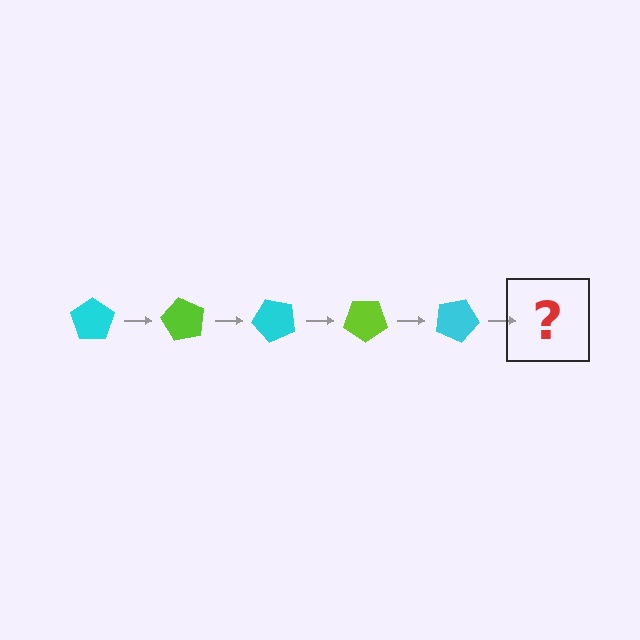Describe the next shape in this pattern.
It should be a lime pentagon, rotated 300 degrees from the start.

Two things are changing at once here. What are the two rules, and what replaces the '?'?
The two rules are that it rotates 60 degrees each step and the color cycles through cyan and lime. The '?' should be a lime pentagon, rotated 300 degrees from the start.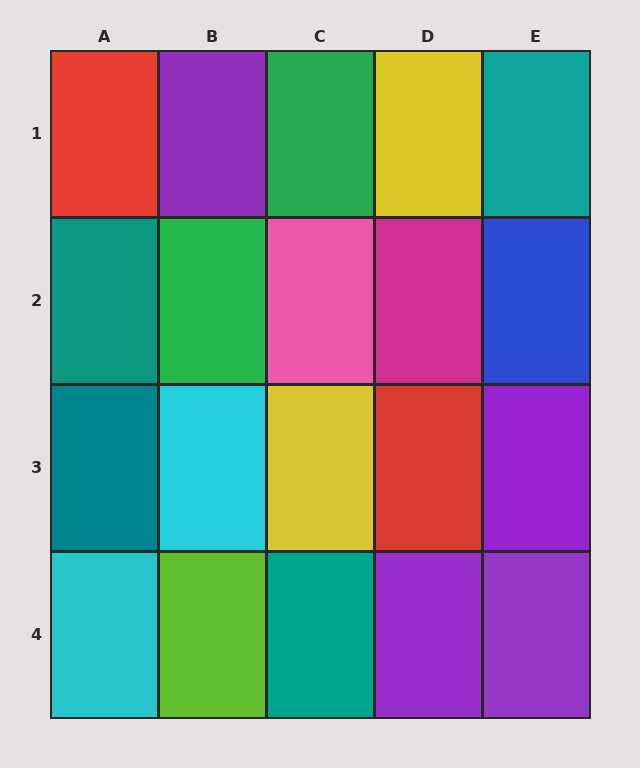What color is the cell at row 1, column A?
Red.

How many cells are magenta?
1 cell is magenta.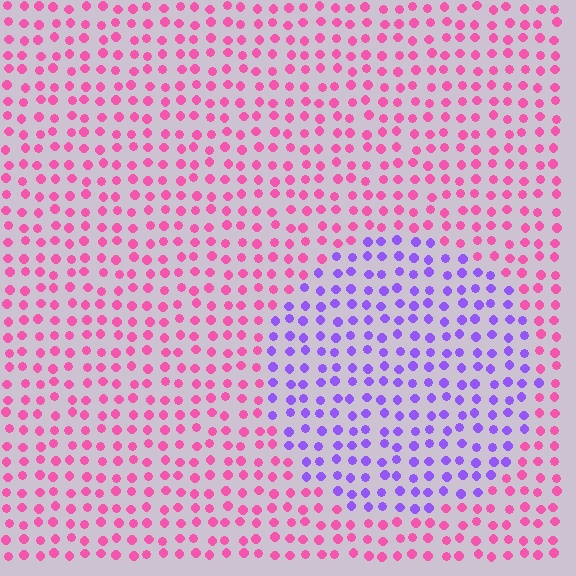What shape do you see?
I see a circle.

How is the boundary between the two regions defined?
The boundary is defined purely by a slight shift in hue (about 64 degrees). Spacing, size, and orientation are identical on both sides.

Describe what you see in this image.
The image is filled with small pink elements in a uniform arrangement. A circle-shaped region is visible where the elements are tinted to a slightly different hue, forming a subtle color boundary.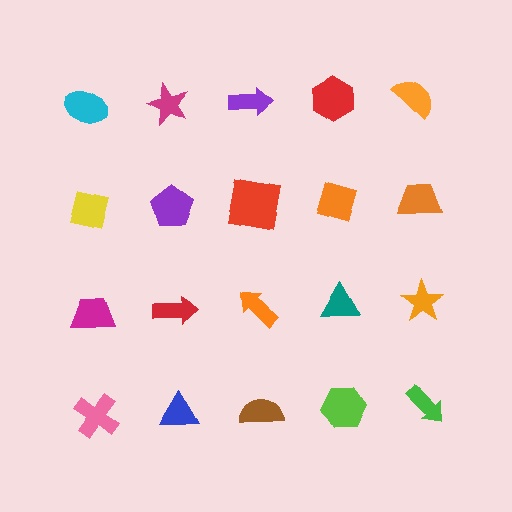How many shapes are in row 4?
5 shapes.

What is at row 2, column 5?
An orange trapezoid.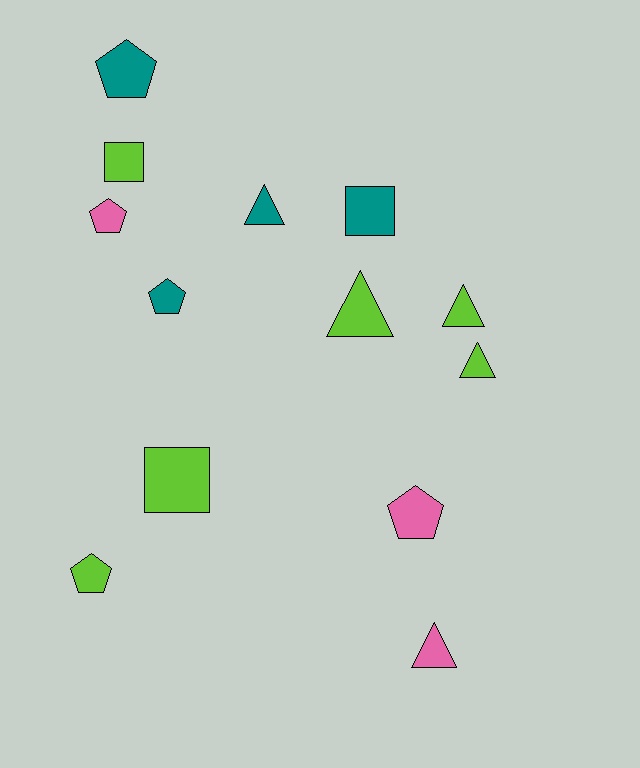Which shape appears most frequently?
Pentagon, with 5 objects.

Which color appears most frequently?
Lime, with 6 objects.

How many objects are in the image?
There are 13 objects.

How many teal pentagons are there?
There are 2 teal pentagons.